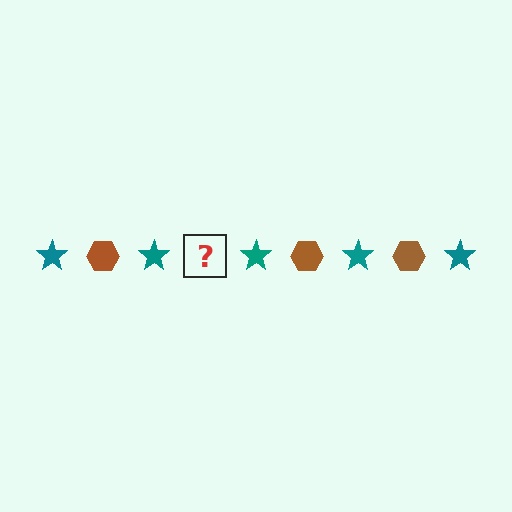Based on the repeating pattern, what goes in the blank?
The blank should be a brown hexagon.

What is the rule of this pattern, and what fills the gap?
The rule is that the pattern alternates between teal star and brown hexagon. The gap should be filled with a brown hexagon.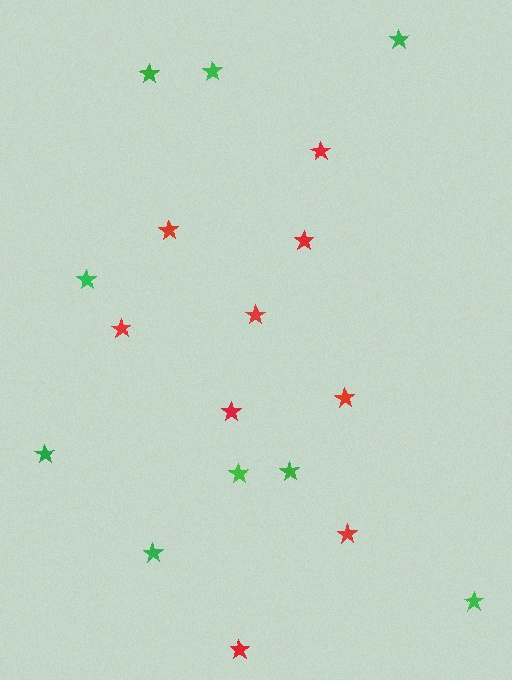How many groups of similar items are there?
There are 2 groups: one group of red stars (9) and one group of green stars (9).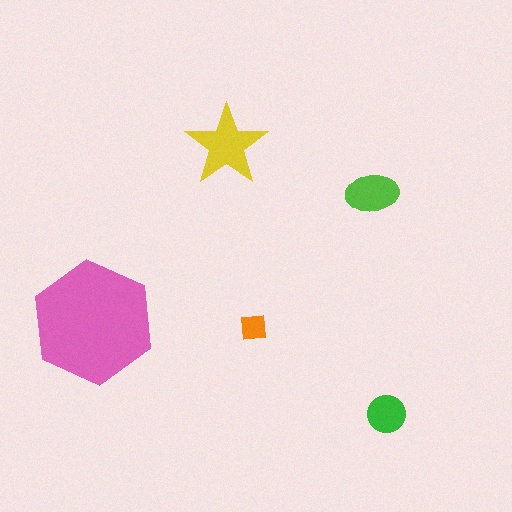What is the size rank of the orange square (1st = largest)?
5th.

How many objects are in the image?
There are 5 objects in the image.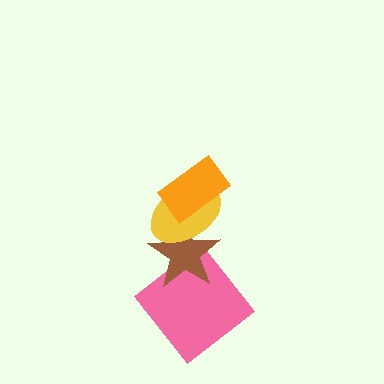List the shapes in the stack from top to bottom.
From top to bottom: the orange rectangle, the yellow ellipse, the brown star, the pink diamond.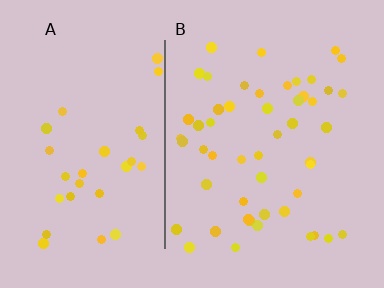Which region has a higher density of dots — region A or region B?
B (the right).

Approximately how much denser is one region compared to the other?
Approximately 1.6× — region B over region A.